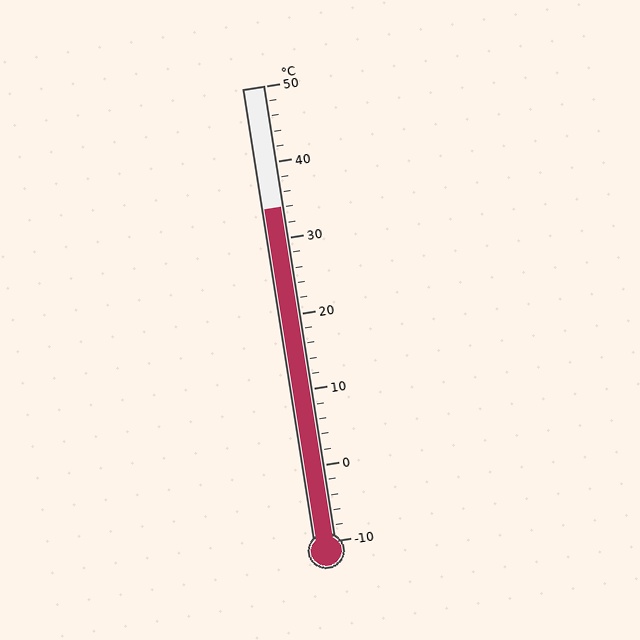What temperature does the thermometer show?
The thermometer shows approximately 34°C.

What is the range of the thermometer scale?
The thermometer scale ranges from -10°C to 50°C.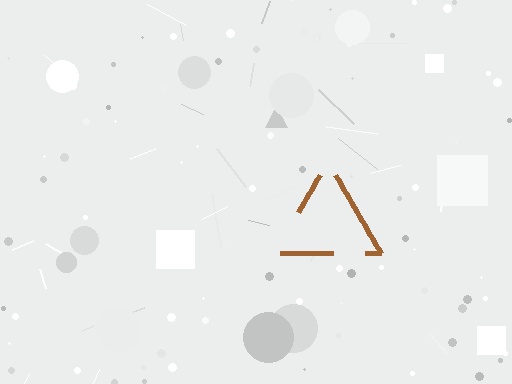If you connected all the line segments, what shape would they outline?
They would outline a triangle.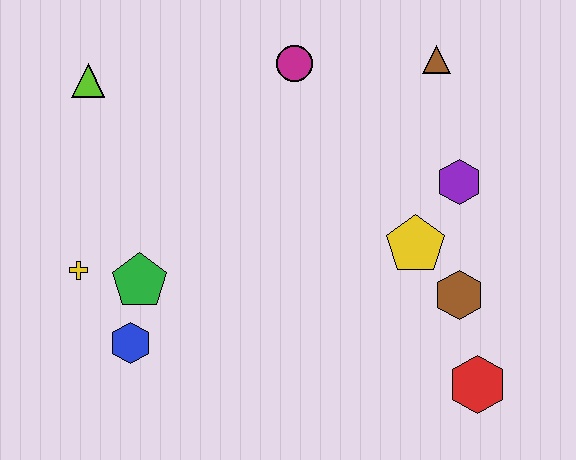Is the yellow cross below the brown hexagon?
No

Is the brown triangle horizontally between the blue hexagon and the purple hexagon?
Yes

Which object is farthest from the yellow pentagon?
The lime triangle is farthest from the yellow pentagon.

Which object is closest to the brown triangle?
The purple hexagon is closest to the brown triangle.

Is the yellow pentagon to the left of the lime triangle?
No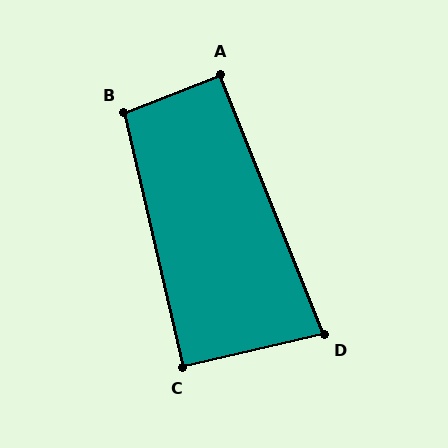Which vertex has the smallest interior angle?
D, at approximately 81 degrees.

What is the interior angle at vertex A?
Approximately 90 degrees (approximately right).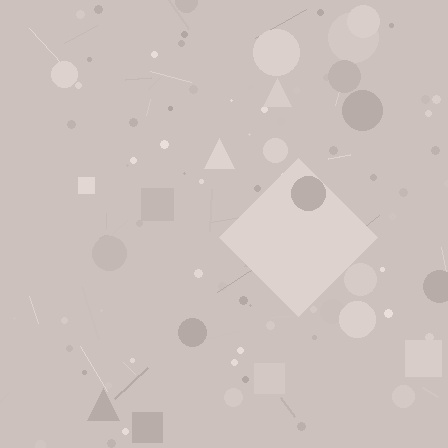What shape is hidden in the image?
A diamond is hidden in the image.